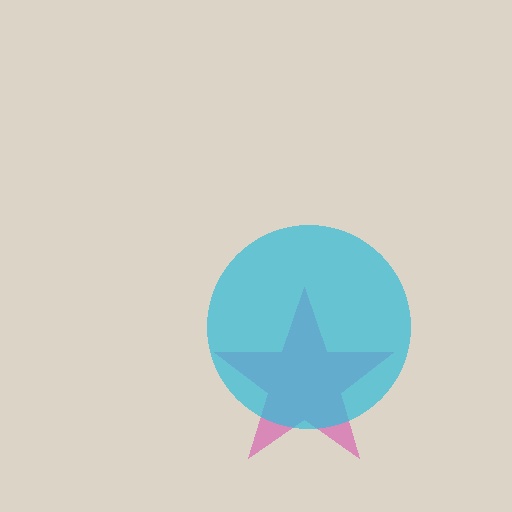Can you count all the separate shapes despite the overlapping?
Yes, there are 2 separate shapes.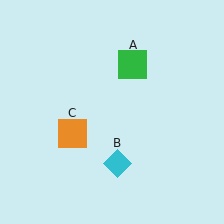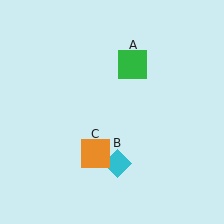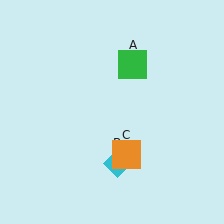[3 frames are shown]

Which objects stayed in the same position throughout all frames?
Green square (object A) and cyan diamond (object B) remained stationary.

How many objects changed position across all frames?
1 object changed position: orange square (object C).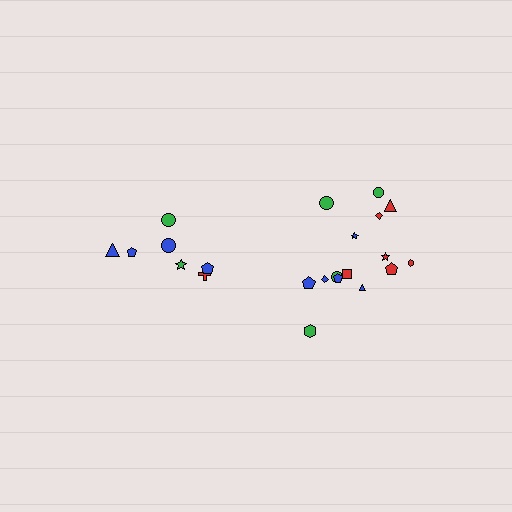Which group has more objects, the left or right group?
The right group.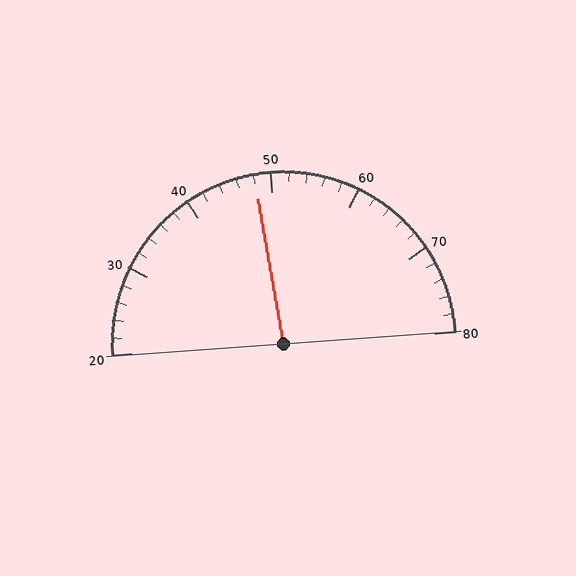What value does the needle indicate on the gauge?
The needle indicates approximately 48.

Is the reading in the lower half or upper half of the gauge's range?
The reading is in the lower half of the range (20 to 80).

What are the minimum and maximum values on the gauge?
The gauge ranges from 20 to 80.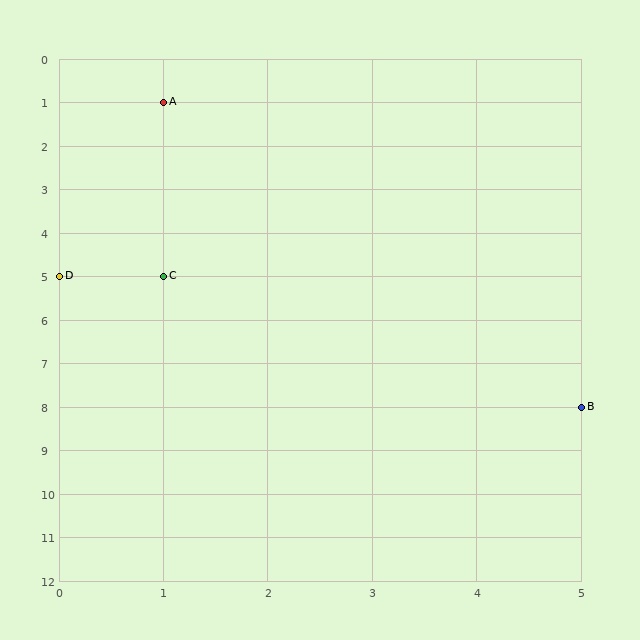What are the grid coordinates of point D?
Point D is at grid coordinates (0, 5).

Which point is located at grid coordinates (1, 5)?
Point C is at (1, 5).